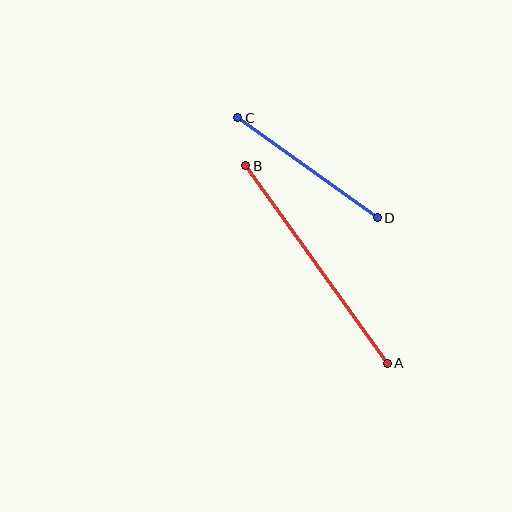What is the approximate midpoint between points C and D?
The midpoint is at approximately (308, 168) pixels.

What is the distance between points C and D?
The distance is approximately 172 pixels.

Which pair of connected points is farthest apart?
Points A and B are farthest apart.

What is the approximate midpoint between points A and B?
The midpoint is at approximately (317, 265) pixels.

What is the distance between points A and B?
The distance is approximately 243 pixels.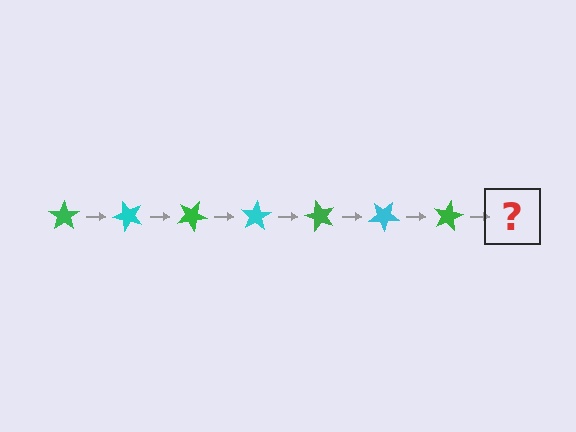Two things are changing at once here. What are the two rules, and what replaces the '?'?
The two rules are that it rotates 50 degrees each step and the color cycles through green and cyan. The '?' should be a cyan star, rotated 350 degrees from the start.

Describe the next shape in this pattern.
It should be a cyan star, rotated 350 degrees from the start.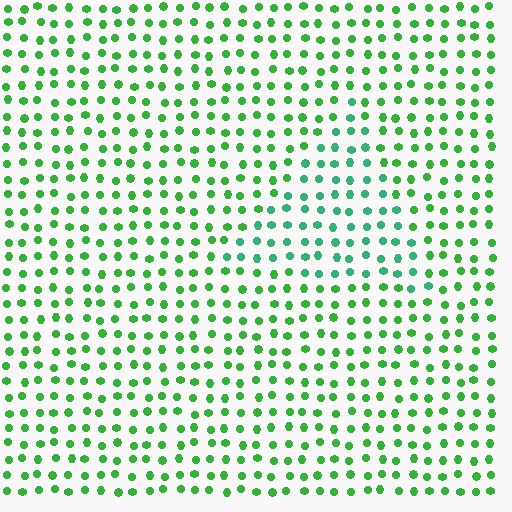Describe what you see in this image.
The image is filled with small green elements in a uniform arrangement. A triangle-shaped region is visible where the elements are tinted to a slightly different hue, forming a subtle color boundary.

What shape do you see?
I see a triangle.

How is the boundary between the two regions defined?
The boundary is defined purely by a slight shift in hue (about 31 degrees). Spacing, size, and orientation are identical on both sides.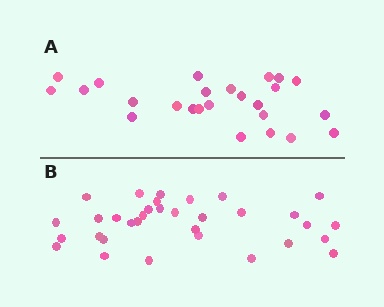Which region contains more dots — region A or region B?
Region B (the bottom region) has more dots.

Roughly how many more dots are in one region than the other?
Region B has roughly 8 or so more dots than region A.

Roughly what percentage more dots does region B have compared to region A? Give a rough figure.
About 30% more.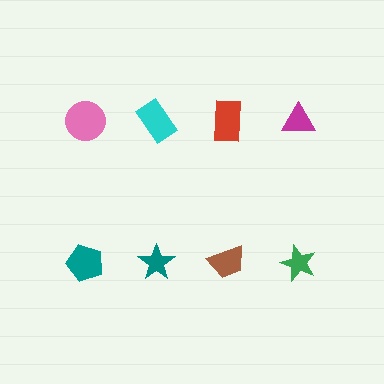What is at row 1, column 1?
A pink circle.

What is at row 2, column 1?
A teal pentagon.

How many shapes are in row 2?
4 shapes.